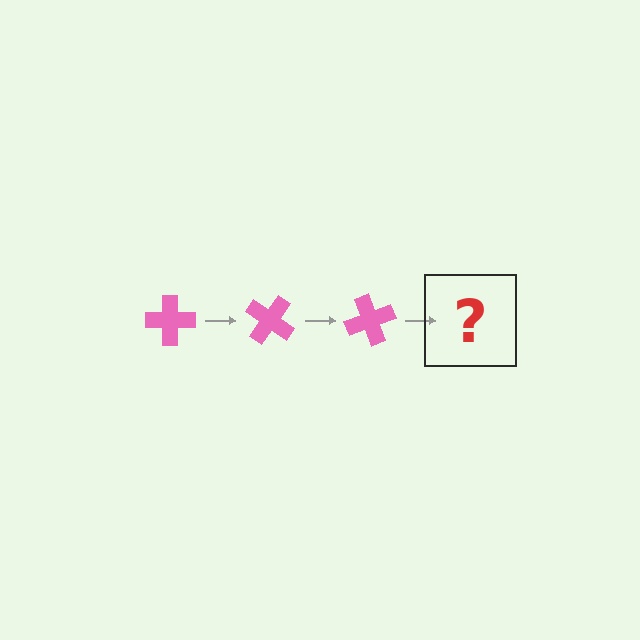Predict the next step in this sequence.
The next step is a pink cross rotated 105 degrees.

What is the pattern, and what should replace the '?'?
The pattern is that the cross rotates 35 degrees each step. The '?' should be a pink cross rotated 105 degrees.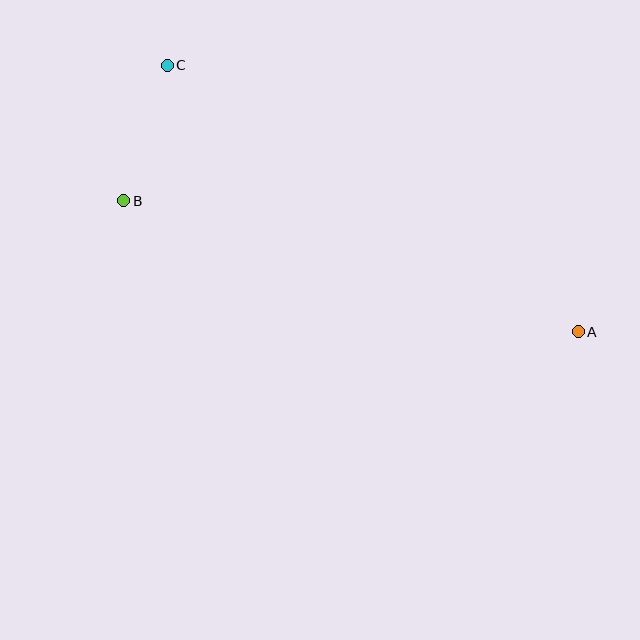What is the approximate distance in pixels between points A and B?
The distance between A and B is approximately 473 pixels.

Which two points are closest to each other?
Points B and C are closest to each other.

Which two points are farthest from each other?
Points A and C are farthest from each other.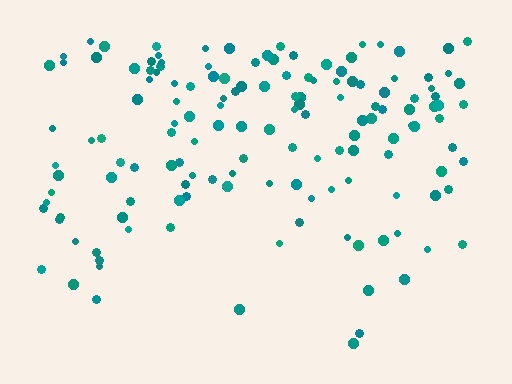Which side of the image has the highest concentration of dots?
The top.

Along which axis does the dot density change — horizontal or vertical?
Vertical.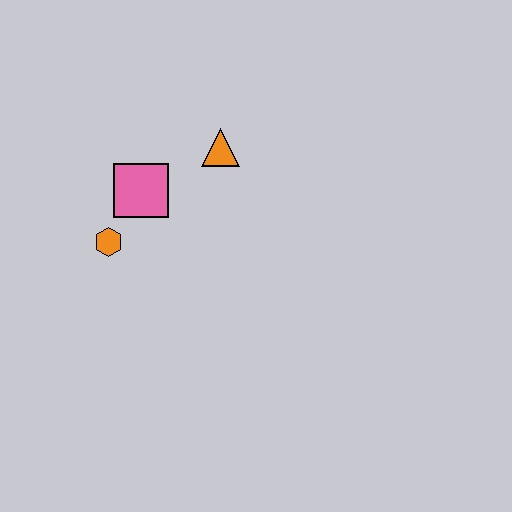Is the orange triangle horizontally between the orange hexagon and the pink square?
No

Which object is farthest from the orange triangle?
The orange hexagon is farthest from the orange triangle.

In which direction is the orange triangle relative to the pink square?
The orange triangle is to the right of the pink square.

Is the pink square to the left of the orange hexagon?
No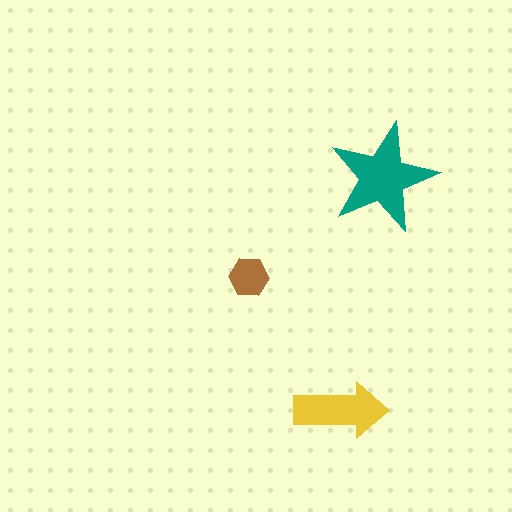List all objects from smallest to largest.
The brown hexagon, the yellow arrow, the teal star.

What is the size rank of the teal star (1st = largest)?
1st.